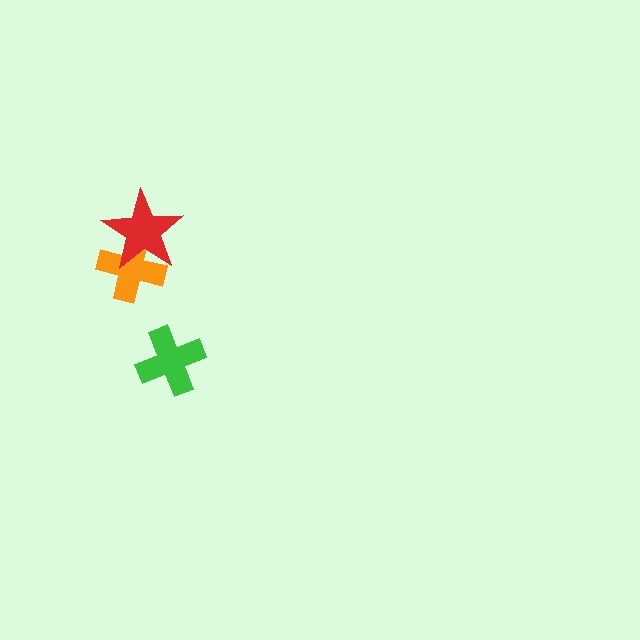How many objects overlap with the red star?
1 object overlaps with the red star.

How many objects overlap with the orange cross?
1 object overlaps with the orange cross.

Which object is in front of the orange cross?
The red star is in front of the orange cross.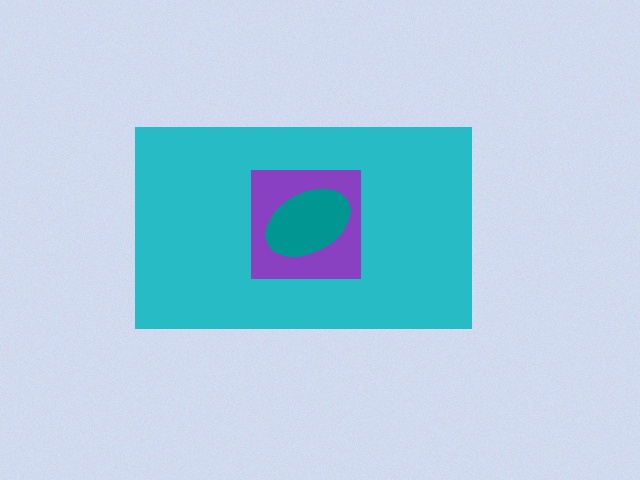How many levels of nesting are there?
3.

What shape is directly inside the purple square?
The teal ellipse.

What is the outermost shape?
The cyan rectangle.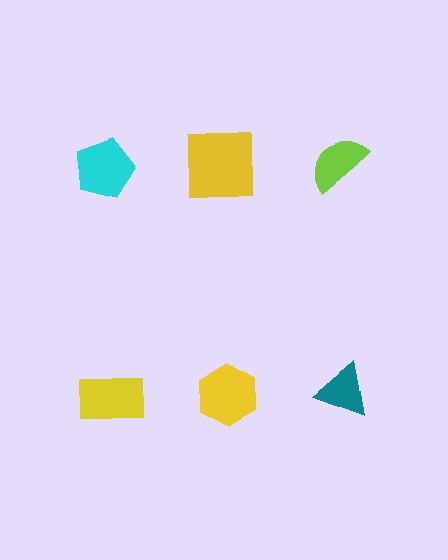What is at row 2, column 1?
A yellow rectangle.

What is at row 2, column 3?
A teal triangle.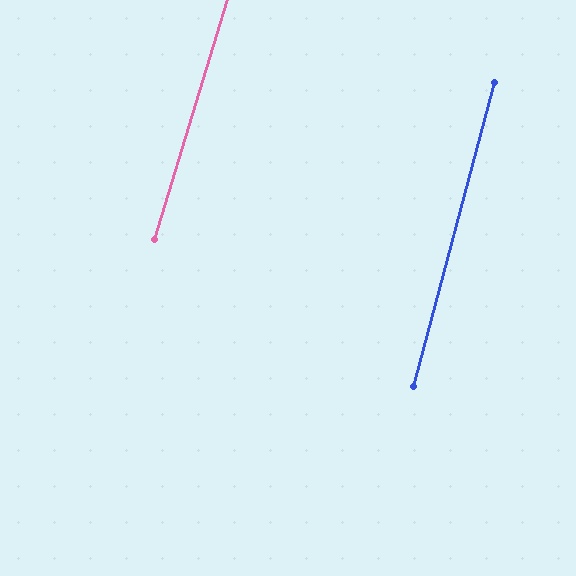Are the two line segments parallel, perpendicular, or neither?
Parallel — their directions differ by only 1.9°.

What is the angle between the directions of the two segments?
Approximately 2 degrees.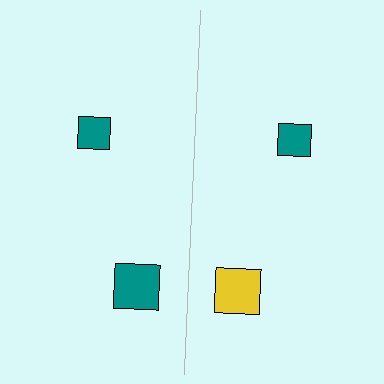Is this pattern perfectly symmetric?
No, the pattern is not perfectly symmetric. The yellow square on the right side breaks the symmetry — its mirror counterpart is teal.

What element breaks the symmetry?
The yellow square on the right side breaks the symmetry — its mirror counterpart is teal.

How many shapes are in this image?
There are 4 shapes in this image.